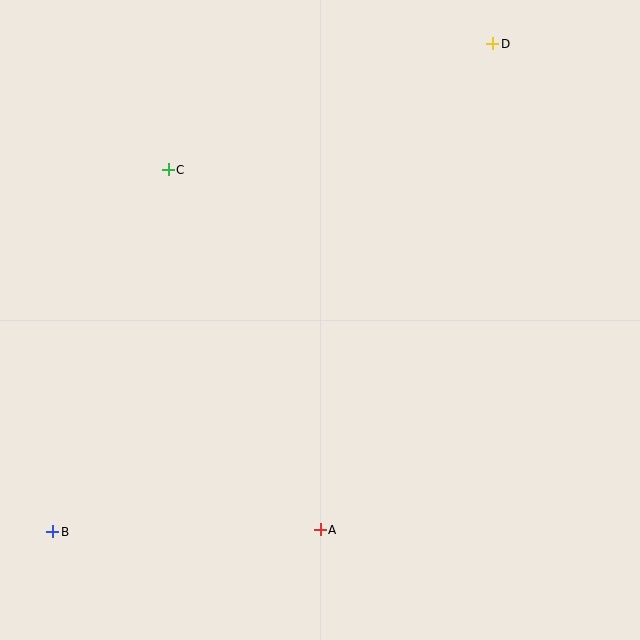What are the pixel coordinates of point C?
Point C is at (168, 170).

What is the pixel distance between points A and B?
The distance between A and B is 268 pixels.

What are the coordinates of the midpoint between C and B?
The midpoint between C and B is at (110, 351).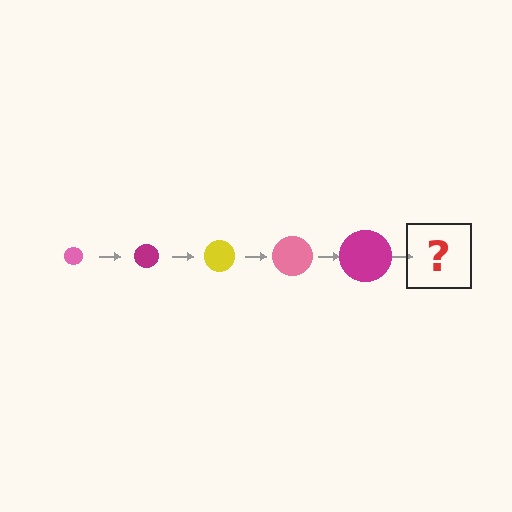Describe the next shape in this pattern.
It should be a yellow circle, larger than the previous one.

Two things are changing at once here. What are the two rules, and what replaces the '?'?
The two rules are that the circle grows larger each step and the color cycles through pink, magenta, and yellow. The '?' should be a yellow circle, larger than the previous one.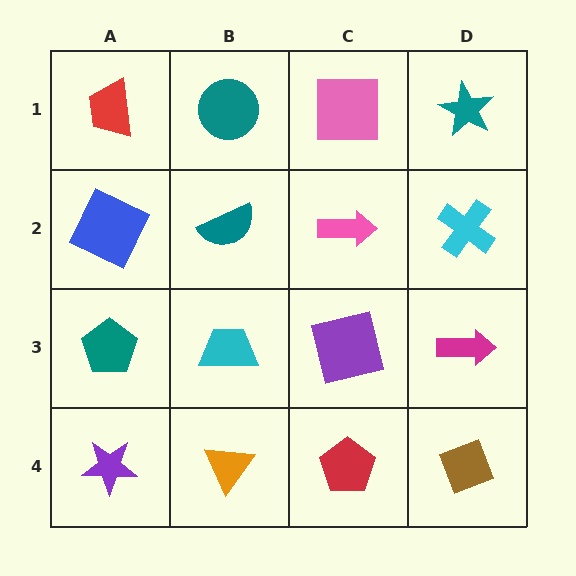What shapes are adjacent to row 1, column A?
A blue square (row 2, column A), a teal circle (row 1, column B).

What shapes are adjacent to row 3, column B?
A teal semicircle (row 2, column B), an orange triangle (row 4, column B), a teal pentagon (row 3, column A), a purple square (row 3, column C).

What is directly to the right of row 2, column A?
A teal semicircle.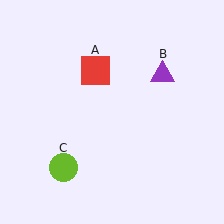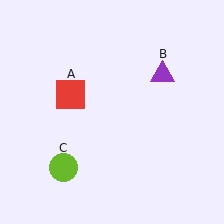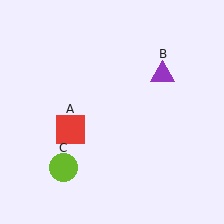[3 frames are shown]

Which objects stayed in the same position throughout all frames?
Purple triangle (object B) and lime circle (object C) remained stationary.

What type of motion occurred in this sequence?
The red square (object A) rotated counterclockwise around the center of the scene.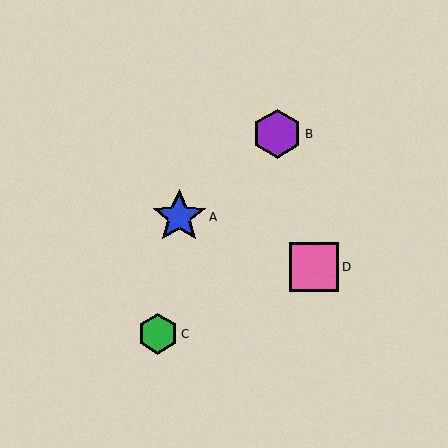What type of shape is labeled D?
Shape D is a pink square.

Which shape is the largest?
The blue star (labeled A) is the largest.